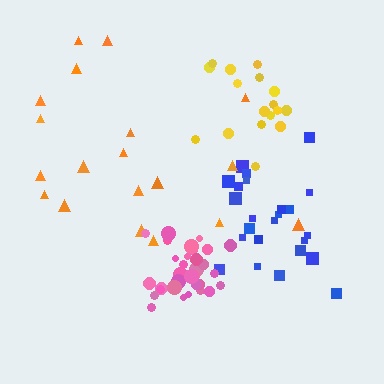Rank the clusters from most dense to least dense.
pink, blue, yellow, orange.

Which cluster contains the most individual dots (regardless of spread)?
Pink (33).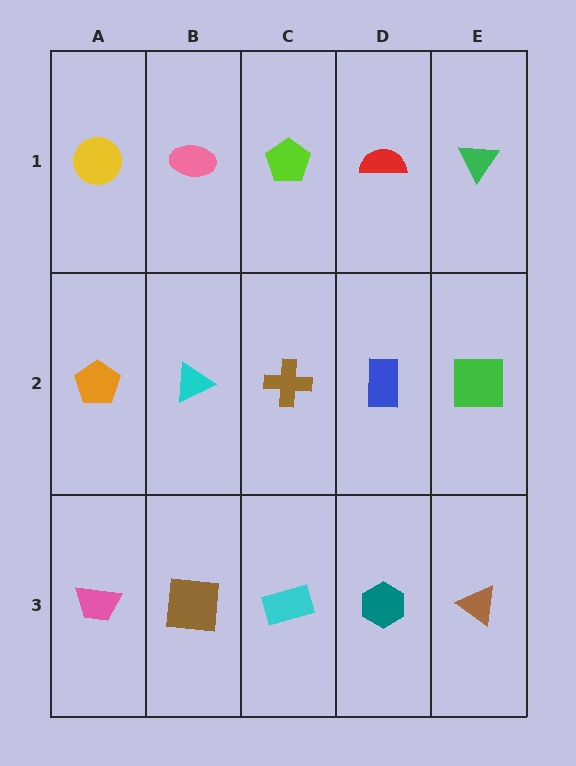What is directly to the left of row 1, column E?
A red semicircle.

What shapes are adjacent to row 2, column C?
A lime pentagon (row 1, column C), a cyan rectangle (row 3, column C), a cyan triangle (row 2, column B), a blue rectangle (row 2, column D).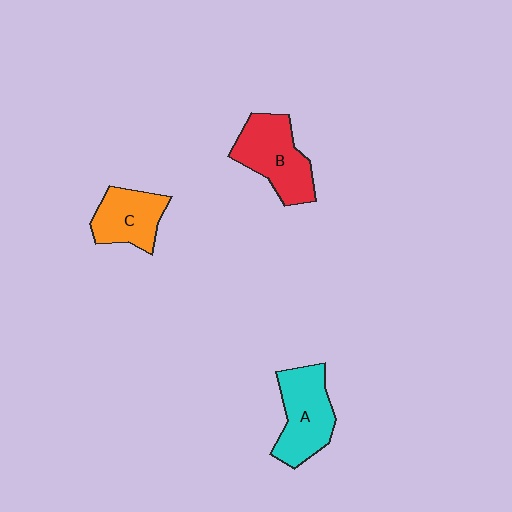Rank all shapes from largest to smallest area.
From largest to smallest: B (red), A (cyan), C (orange).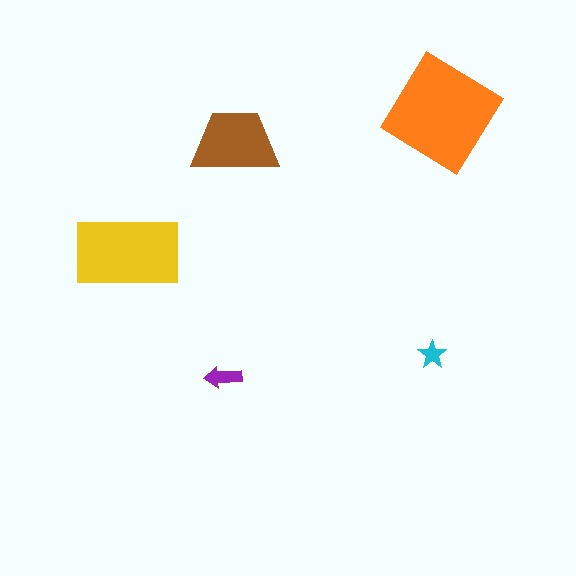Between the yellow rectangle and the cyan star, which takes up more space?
The yellow rectangle.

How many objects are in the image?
There are 5 objects in the image.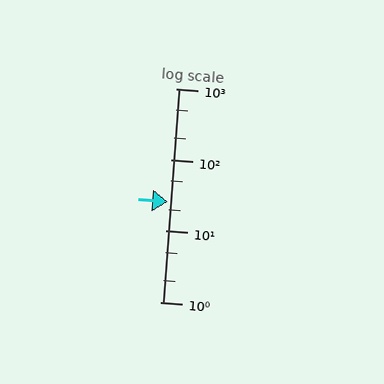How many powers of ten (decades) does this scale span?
The scale spans 3 decades, from 1 to 1000.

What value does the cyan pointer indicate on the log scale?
The pointer indicates approximately 26.